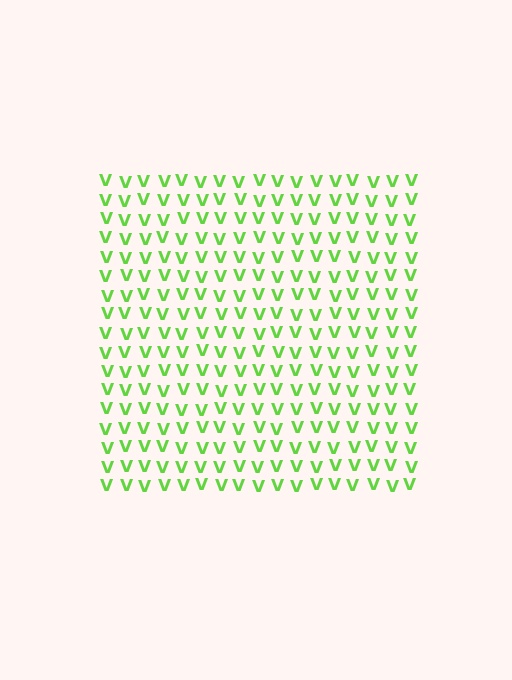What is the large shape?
The large shape is a square.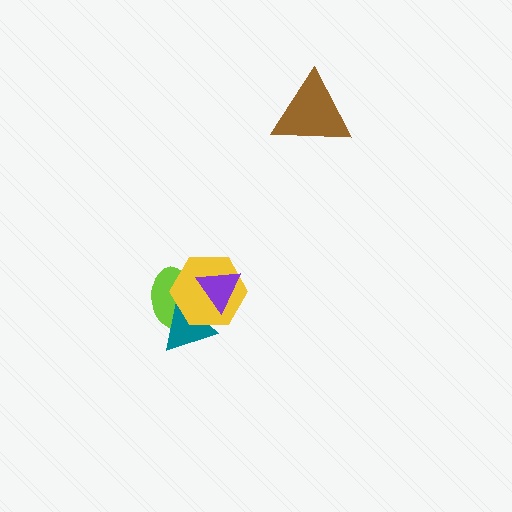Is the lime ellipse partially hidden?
Yes, it is partially covered by another shape.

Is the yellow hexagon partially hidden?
Yes, it is partially covered by another shape.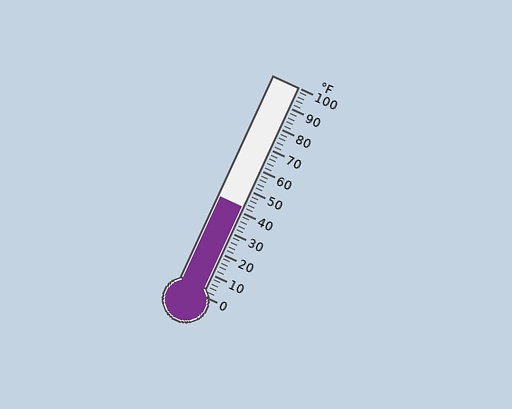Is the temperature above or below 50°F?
The temperature is below 50°F.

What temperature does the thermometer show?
The thermometer shows approximately 42°F.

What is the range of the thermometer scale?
The thermometer scale ranges from 0°F to 100°F.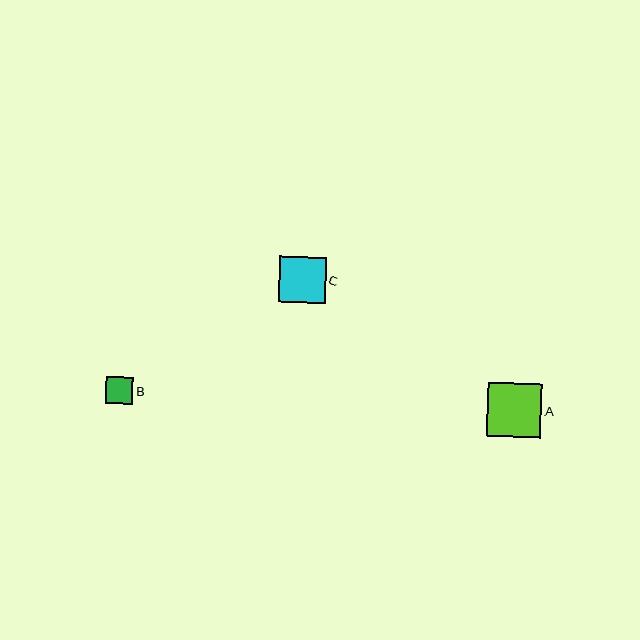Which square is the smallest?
Square B is the smallest with a size of approximately 27 pixels.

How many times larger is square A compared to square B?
Square A is approximately 2.0 times the size of square B.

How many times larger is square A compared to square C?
Square A is approximately 1.2 times the size of square C.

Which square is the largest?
Square A is the largest with a size of approximately 54 pixels.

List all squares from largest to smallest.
From largest to smallest: A, C, B.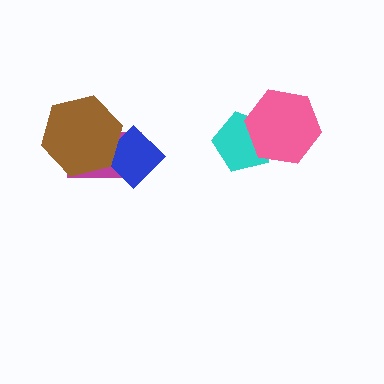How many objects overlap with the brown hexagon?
2 objects overlap with the brown hexagon.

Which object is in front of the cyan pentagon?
The pink hexagon is in front of the cyan pentagon.